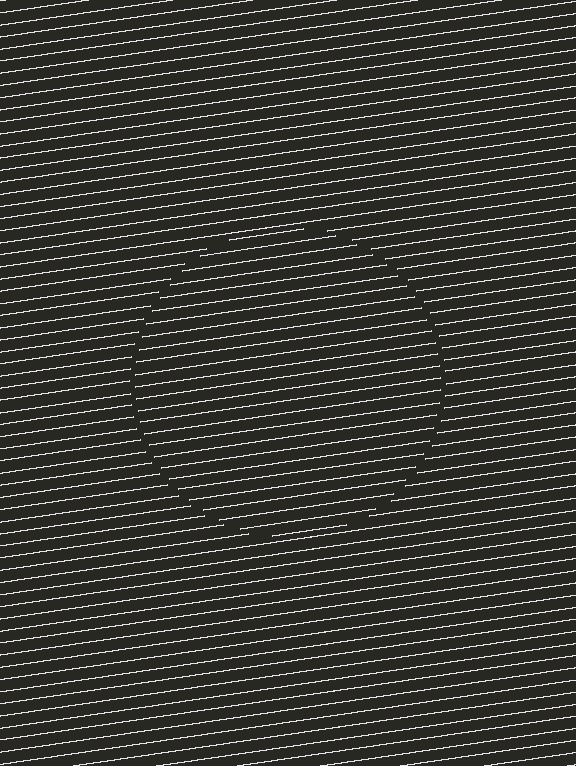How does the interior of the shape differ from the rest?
The interior of the shape contains the same grating, shifted by half a period — the contour is defined by the phase discontinuity where line-ends from the inner and outer gratings abut.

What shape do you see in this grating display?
An illusory circle. The interior of the shape contains the same grating, shifted by half a period — the contour is defined by the phase discontinuity where line-ends from the inner and outer gratings abut.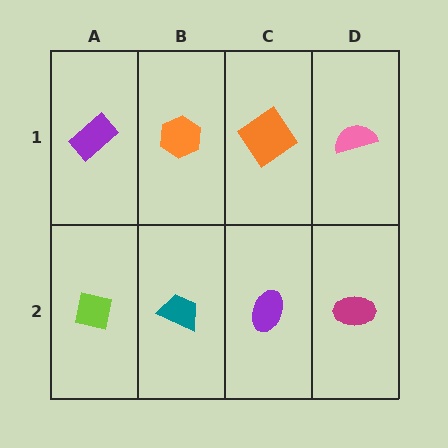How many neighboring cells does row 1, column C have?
3.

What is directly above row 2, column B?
An orange hexagon.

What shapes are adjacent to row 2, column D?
A pink semicircle (row 1, column D), a purple ellipse (row 2, column C).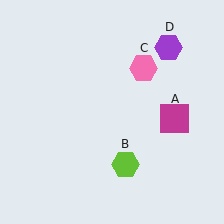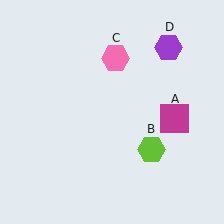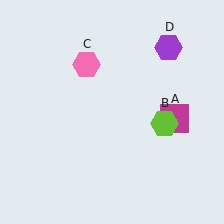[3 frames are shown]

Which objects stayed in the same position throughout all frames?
Magenta square (object A) and purple hexagon (object D) remained stationary.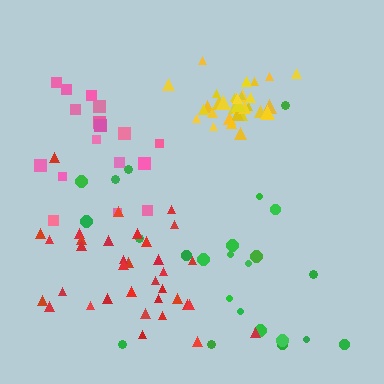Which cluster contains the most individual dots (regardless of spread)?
Red (35).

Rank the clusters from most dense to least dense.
yellow, red, pink, green.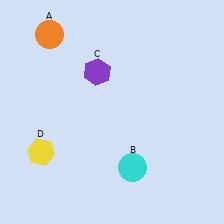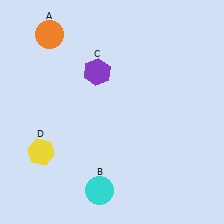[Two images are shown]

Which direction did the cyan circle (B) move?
The cyan circle (B) moved left.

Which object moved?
The cyan circle (B) moved left.